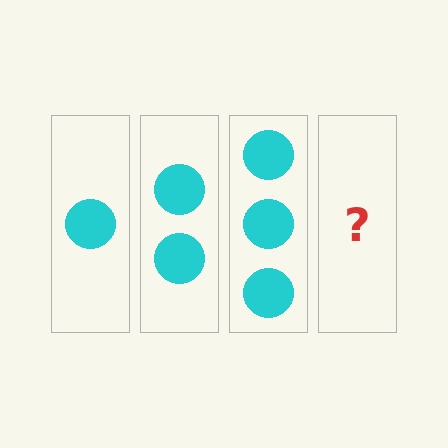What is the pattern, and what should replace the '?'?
The pattern is that each step adds one more circle. The '?' should be 4 circles.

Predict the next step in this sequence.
The next step is 4 circles.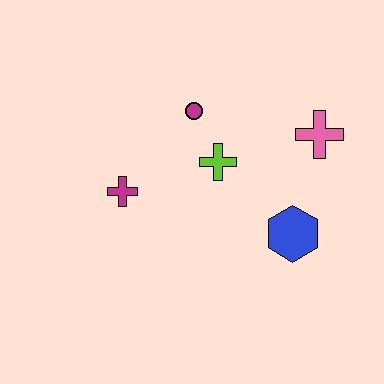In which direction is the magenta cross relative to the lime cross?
The magenta cross is to the left of the lime cross.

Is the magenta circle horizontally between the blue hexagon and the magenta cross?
Yes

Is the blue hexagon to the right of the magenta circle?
Yes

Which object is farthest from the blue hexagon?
The magenta cross is farthest from the blue hexagon.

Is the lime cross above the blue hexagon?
Yes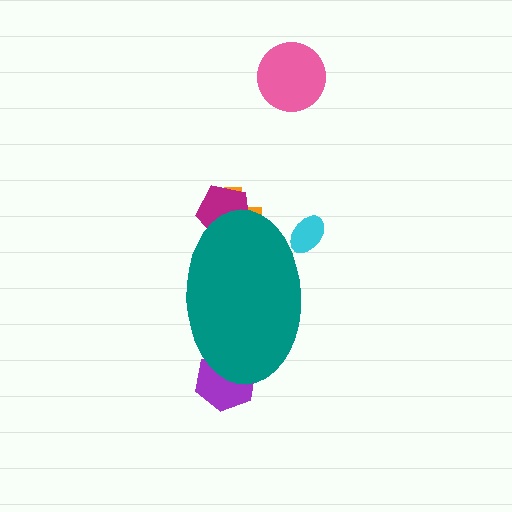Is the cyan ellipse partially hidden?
Yes, the cyan ellipse is partially hidden behind the teal ellipse.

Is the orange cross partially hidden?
Yes, the orange cross is partially hidden behind the teal ellipse.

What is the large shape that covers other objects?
A teal ellipse.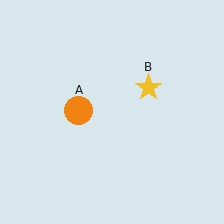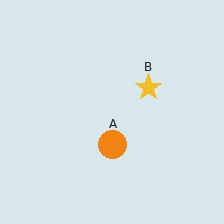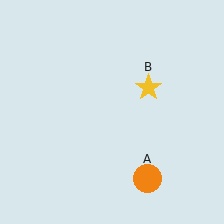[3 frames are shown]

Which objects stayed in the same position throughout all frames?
Yellow star (object B) remained stationary.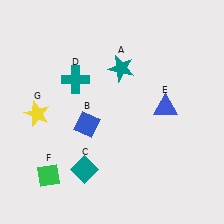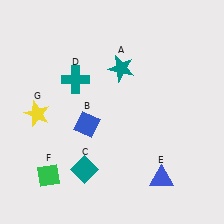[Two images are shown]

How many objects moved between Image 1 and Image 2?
1 object moved between the two images.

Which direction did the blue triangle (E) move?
The blue triangle (E) moved down.